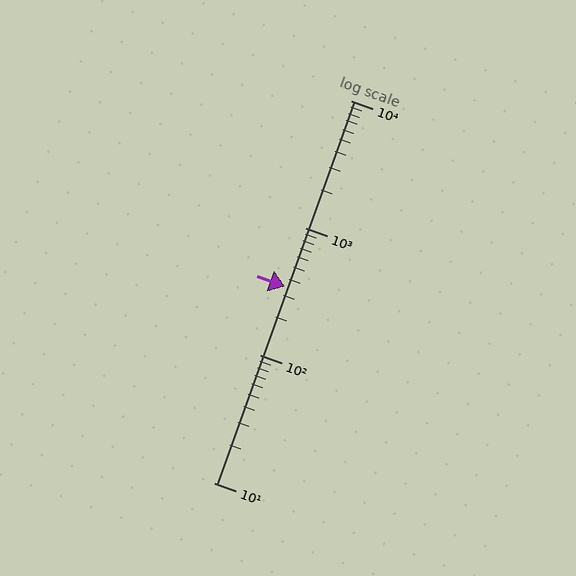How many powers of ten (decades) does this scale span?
The scale spans 3 decades, from 10 to 10000.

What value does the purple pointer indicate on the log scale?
The pointer indicates approximately 350.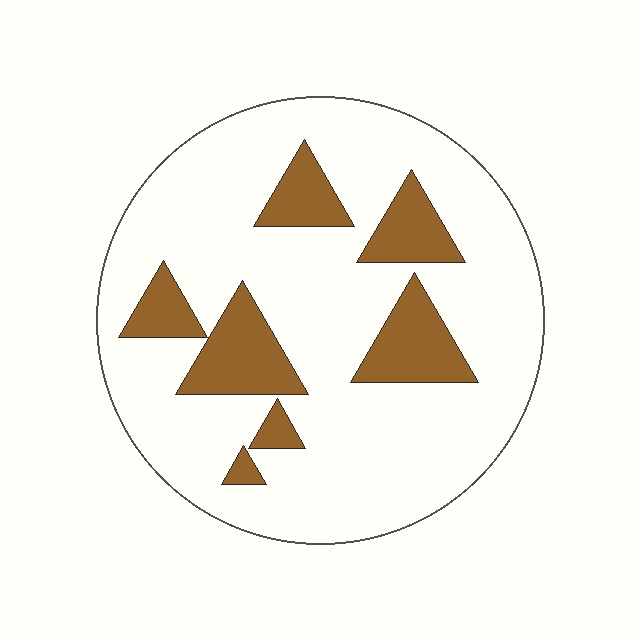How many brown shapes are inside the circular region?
7.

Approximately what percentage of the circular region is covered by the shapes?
Approximately 20%.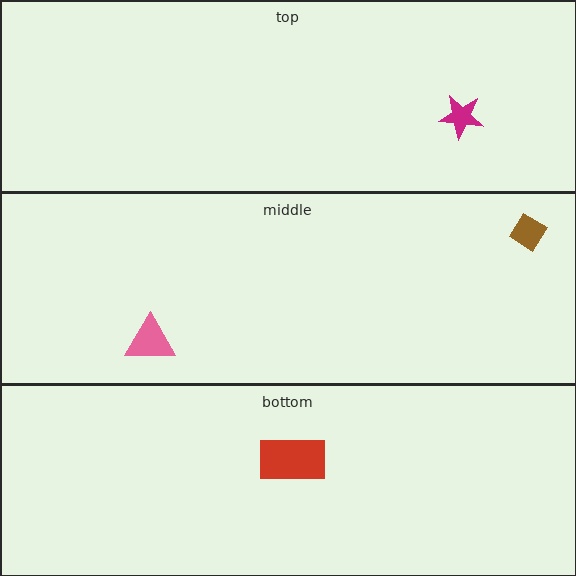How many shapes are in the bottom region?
1.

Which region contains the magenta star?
The top region.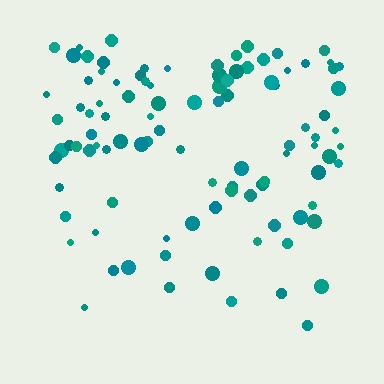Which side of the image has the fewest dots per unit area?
The bottom.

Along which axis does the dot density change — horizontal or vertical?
Vertical.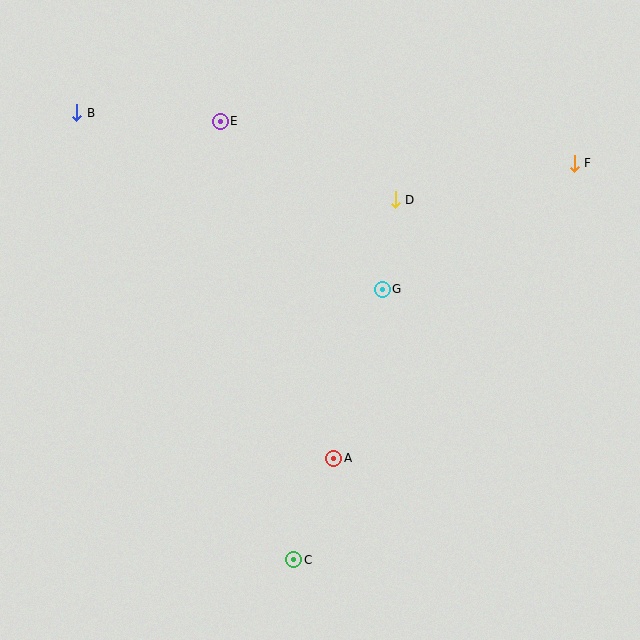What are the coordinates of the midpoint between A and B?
The midpoint between A and B is at (205, 286).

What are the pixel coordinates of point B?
Point B is at (77, 113).